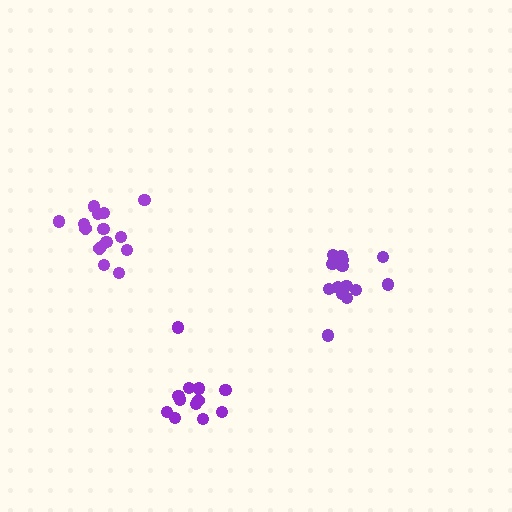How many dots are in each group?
Group 1: 14 dots, Group 2: 12 dots, Group 3: 16 dots (42 total).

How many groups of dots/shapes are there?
There are 3 groups.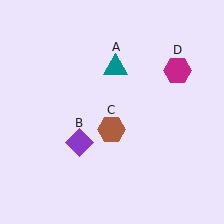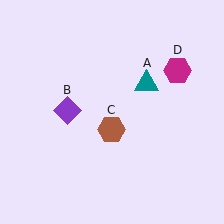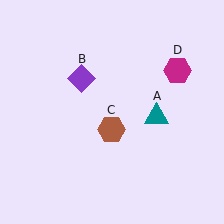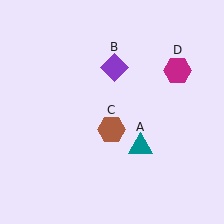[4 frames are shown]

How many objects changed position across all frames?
2 objects changed position: teal triangle (object A), purple diamond (object B).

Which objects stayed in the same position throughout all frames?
Brown hexagon (object C) and magenta hexagon (object D) remained stationary.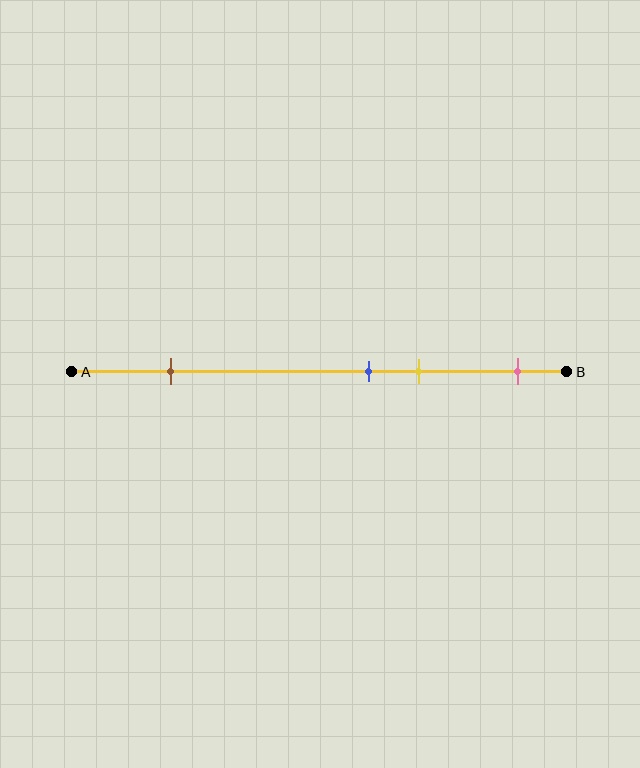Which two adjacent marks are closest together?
The blue and yellow marks are the closest adjacent pair.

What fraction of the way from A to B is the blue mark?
The blue mark is approximately 60% (0.6) of the way from A to B.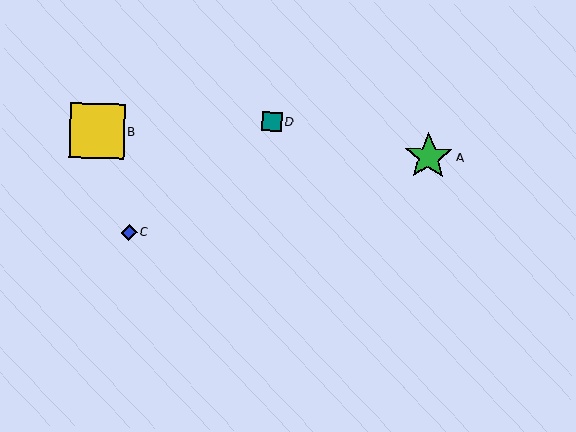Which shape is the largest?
The yellow square (labeled B) is the largest.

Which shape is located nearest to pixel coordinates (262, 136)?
The teal square (labeled D) at (272, 121) is nearest to that location.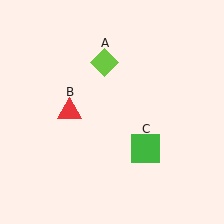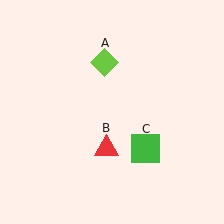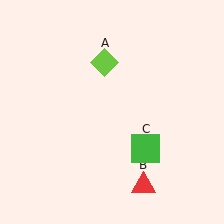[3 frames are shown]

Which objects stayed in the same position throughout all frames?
Lime diamond (object A) and green square (object C) remained stationary.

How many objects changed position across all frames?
1 object changed position: red triangle (object B).